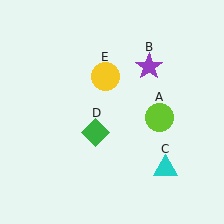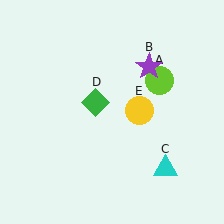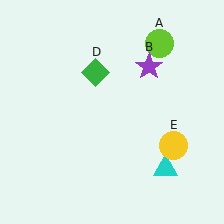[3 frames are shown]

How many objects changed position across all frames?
3 objects changed position: lime circle (object A), green diamond (object D), yellow circle (object E).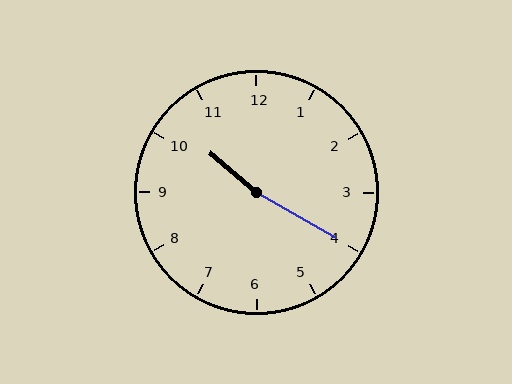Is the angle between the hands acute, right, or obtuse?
It is obtuse.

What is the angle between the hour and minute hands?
Approximately 170 degrees.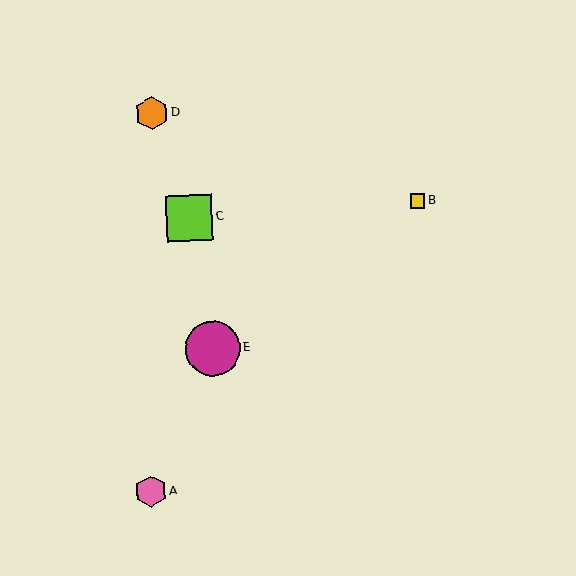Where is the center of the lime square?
The center of the lime square is at (189, 218).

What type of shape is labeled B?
Shape B is a yellow square.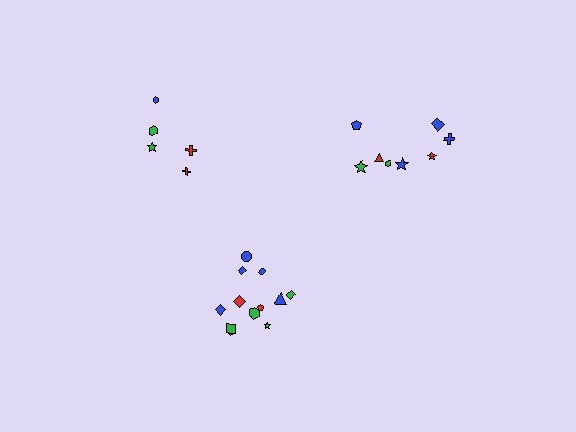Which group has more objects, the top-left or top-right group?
The top-right group.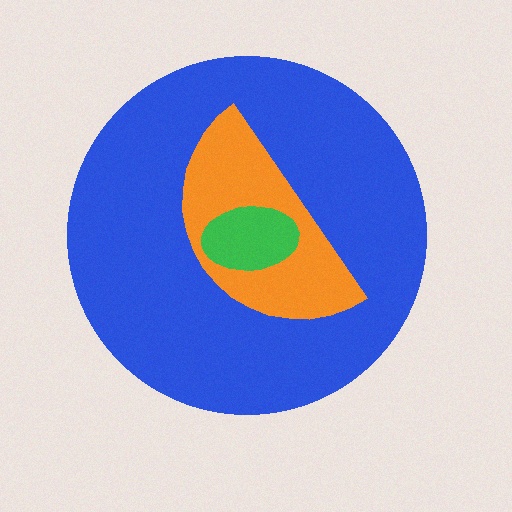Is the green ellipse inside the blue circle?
Yes.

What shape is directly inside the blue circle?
The orange semicircle.